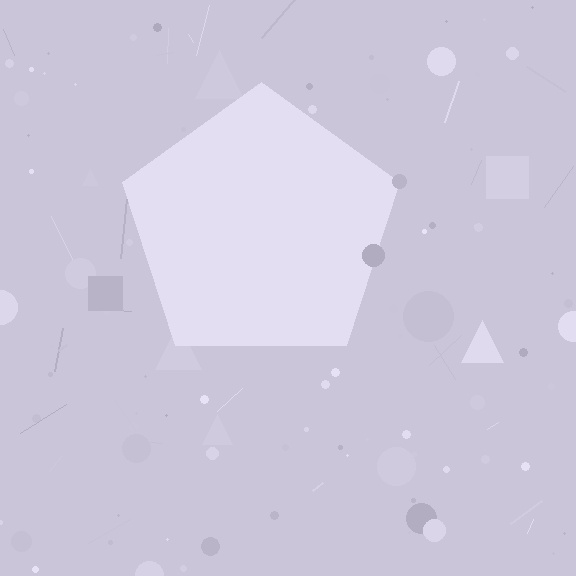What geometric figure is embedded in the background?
A pentagon is embedded in the background.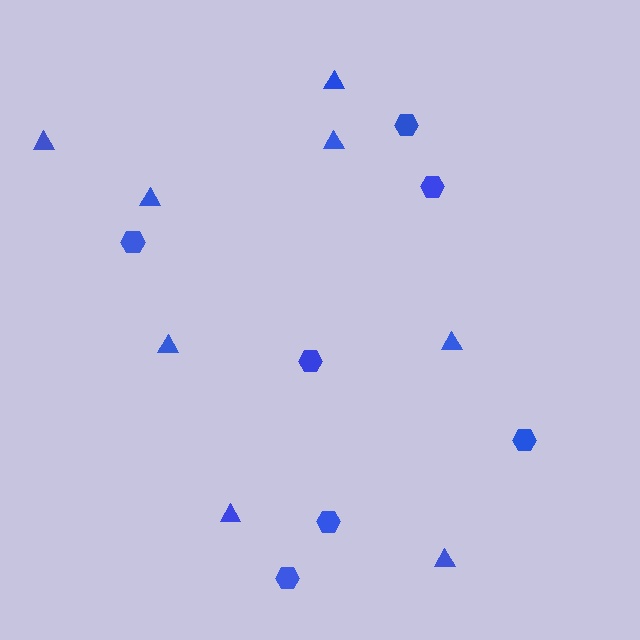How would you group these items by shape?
There are 2 groups: one group of triangles (8) and one group of hexagons (7).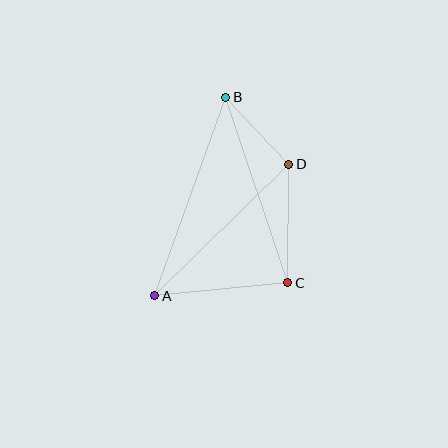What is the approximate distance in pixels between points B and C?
The distance between B and C is approximately 195 pixels.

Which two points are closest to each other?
Points B and D are closest to each other.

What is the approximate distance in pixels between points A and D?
The distance between A and D is approximately 188 pixels.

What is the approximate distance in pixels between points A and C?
The distance between A and C is approximately 134 pixels.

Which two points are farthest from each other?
Points A and B are farthest from each other.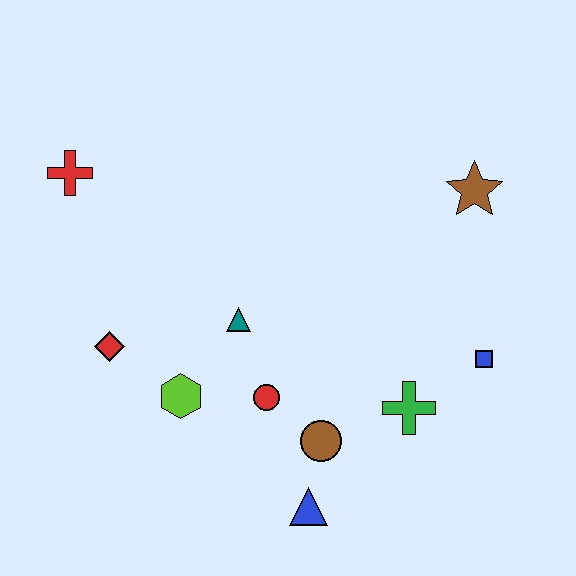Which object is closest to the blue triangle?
The brown circle is closest to the blue triangle.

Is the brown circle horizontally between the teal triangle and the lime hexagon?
No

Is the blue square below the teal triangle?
Yes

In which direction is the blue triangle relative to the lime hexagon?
The blue triangle is to the right of the lime hexagon.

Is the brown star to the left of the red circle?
No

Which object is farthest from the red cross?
The blue square is farthest from the red cross.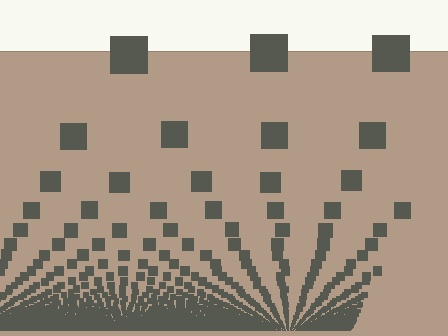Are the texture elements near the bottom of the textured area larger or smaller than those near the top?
Smaller. The gradient is inverted — elements near the bottom are smaller and denser.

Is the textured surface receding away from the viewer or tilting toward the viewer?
The surface appears to tilt toward the viewer. Texture elements get larger and sparser toward the top.